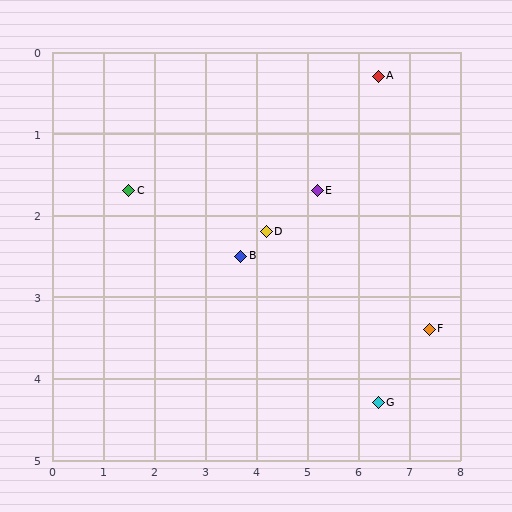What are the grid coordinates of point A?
Point A is at approximately (6.4, 0.3).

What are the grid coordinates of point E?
Point E is at approximately (5.2, 1.7).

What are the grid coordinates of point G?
Point G is at approximately (6.4, 4.3).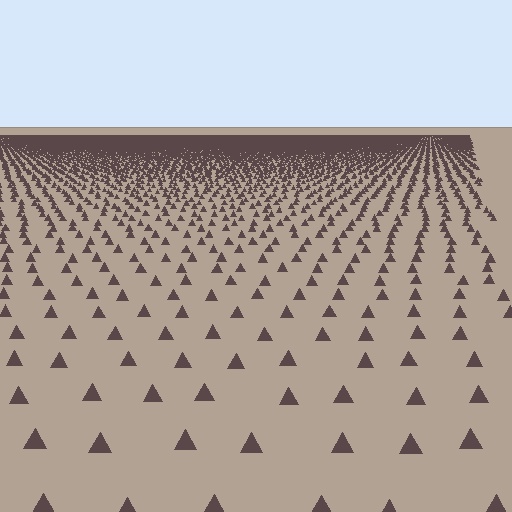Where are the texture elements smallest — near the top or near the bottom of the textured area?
Near the top.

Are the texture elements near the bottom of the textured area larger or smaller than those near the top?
Larger. Near the bottom, elements are closer to the viewer and appear at a bigger on-screen size.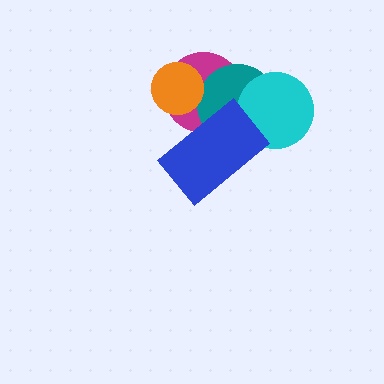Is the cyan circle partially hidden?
Yes, it is partially covered by another shape.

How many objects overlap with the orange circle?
1 object overlaps with the orange circle.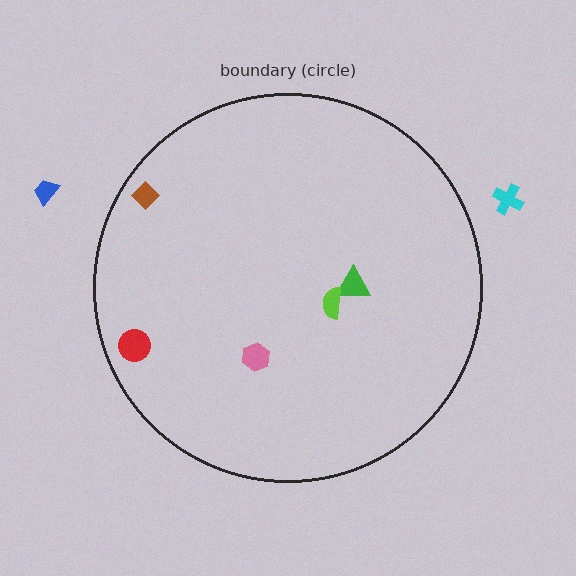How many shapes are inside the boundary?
5 inside, 2 outside.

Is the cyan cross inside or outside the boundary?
Outside.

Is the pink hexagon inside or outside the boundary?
Inside.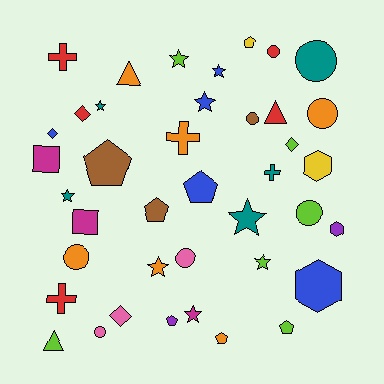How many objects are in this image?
There are 40 objects.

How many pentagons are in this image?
There are 7 pentagons.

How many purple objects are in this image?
There are 2 purple objects.